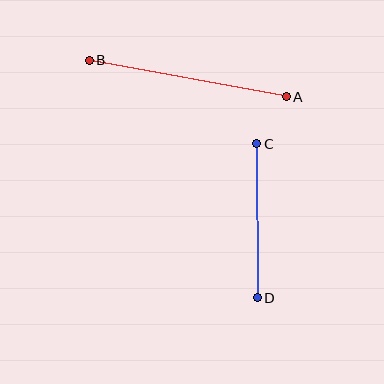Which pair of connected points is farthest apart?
Points A and B are farthest apart.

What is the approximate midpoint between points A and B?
The midpoint is at approximately (188, 78) pixels.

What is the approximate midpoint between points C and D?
The midpoint is at approximately (257, 221) pixels.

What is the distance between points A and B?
The distance is approximately 200 pixels.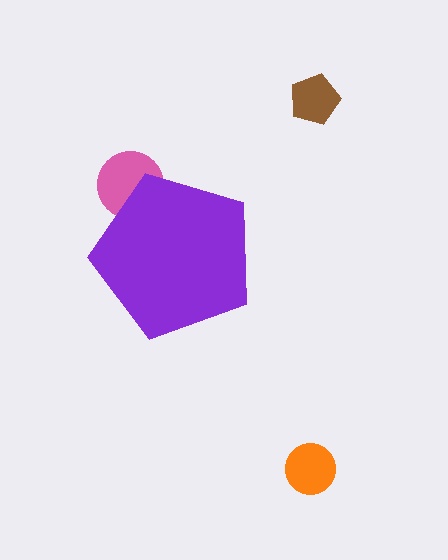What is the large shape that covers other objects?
A purple pentagon.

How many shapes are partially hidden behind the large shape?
1 shape is partially hidden.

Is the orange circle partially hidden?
No, the orange circle is fully visible.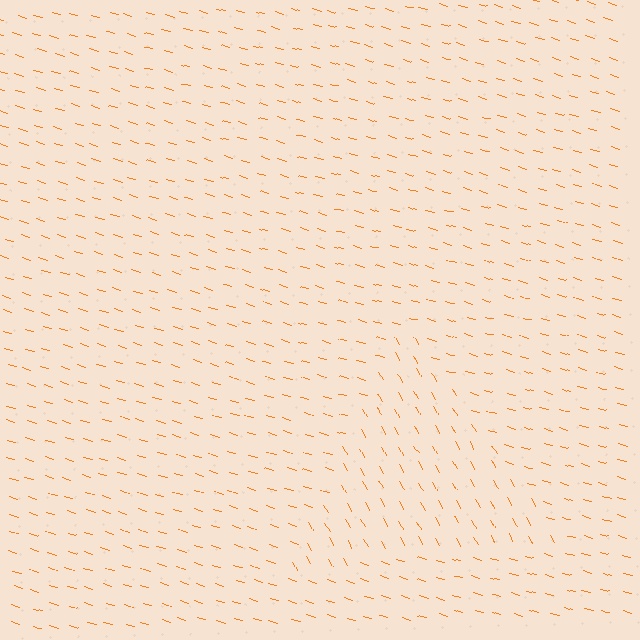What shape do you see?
I see a triangle.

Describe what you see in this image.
The image is filled with small orange line segments. A triangle region in the image has lines oriented differently from the surrounding lines, creating a visible texture boundary.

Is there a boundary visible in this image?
Yes, there is a texture boundary formed by a change in line orientation.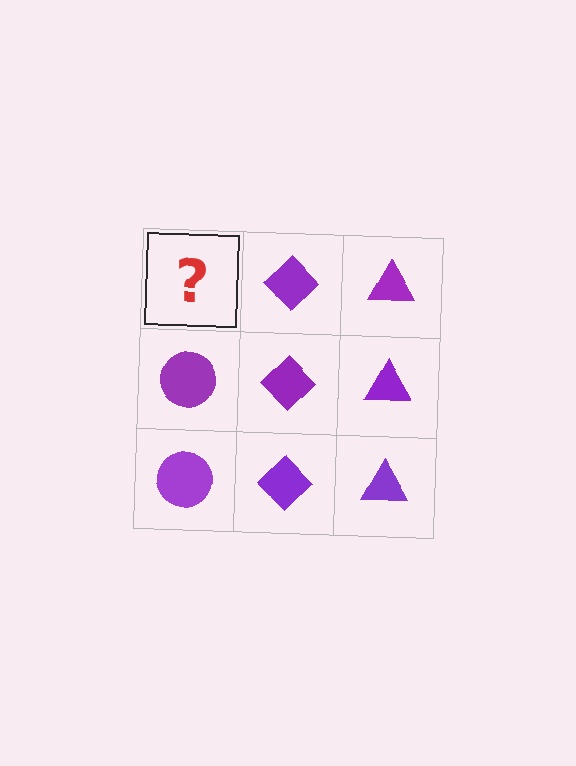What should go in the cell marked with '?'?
The missing cell should contain a purple circle.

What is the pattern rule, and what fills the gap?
The rule is that each column has a consistent shape. The gap should be filled with a purple circle.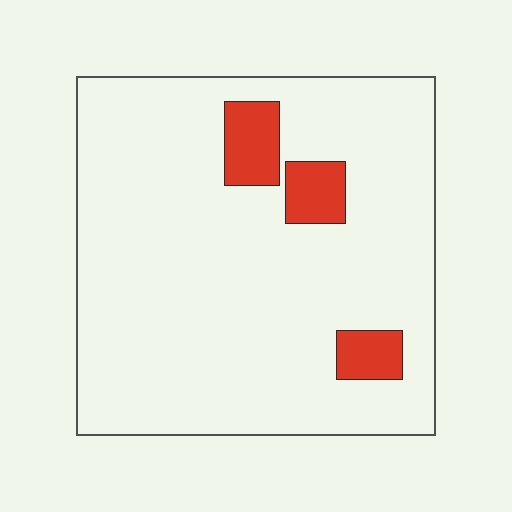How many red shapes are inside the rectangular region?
3.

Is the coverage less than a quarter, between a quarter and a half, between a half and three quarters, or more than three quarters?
Less than a quarter.